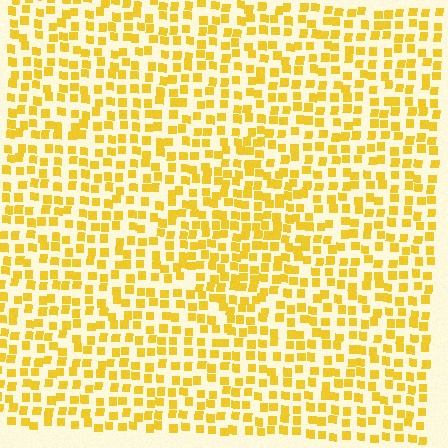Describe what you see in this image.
The image contains small yellow elements arranged at two different densities. A diamond-shaped region is visible where the elements are more densely packed than the surrounding area.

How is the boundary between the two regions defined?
The boundary is defined by a change in element density (approximately 1.4x ratio). All elements are the same color, size, and shape.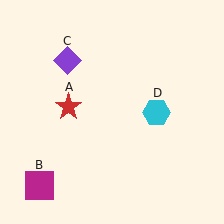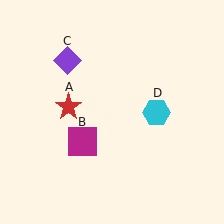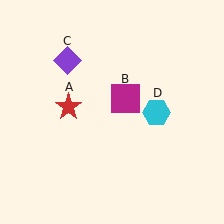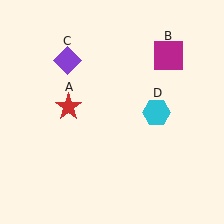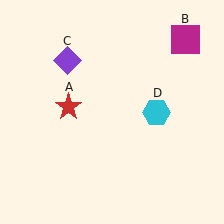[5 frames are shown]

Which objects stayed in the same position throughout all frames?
Red star (object A) and purple diamond (object C) and cyan hexagon (object D) remained stationary.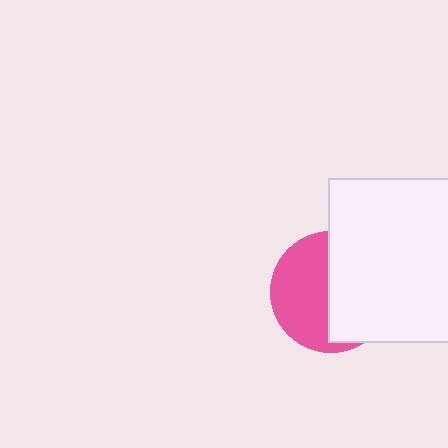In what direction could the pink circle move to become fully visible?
The pink circle could move left. That would shift it out from behind the white rectangle entirely.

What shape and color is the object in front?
The object in front is a white rectangle.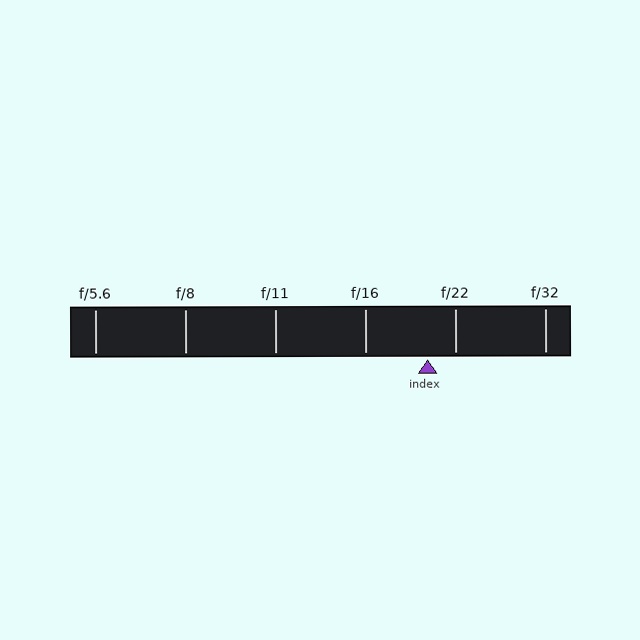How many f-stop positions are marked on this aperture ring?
There are 6 f-stop positions marked.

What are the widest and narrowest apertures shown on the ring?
The widest aperture shown is f/5.6 and the narrowest is f/32.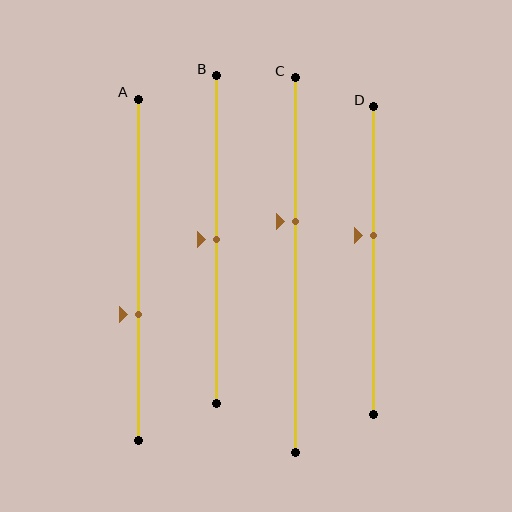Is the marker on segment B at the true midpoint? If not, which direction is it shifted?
Yes, the marker on segment B is at the true midpoint.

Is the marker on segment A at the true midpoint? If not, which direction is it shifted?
No, the marker on segment A is shifted downward by about 13% of the segment length.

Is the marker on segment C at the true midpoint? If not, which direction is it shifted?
No, the marker on segment C is shifted upward by about 11% of the segment length.